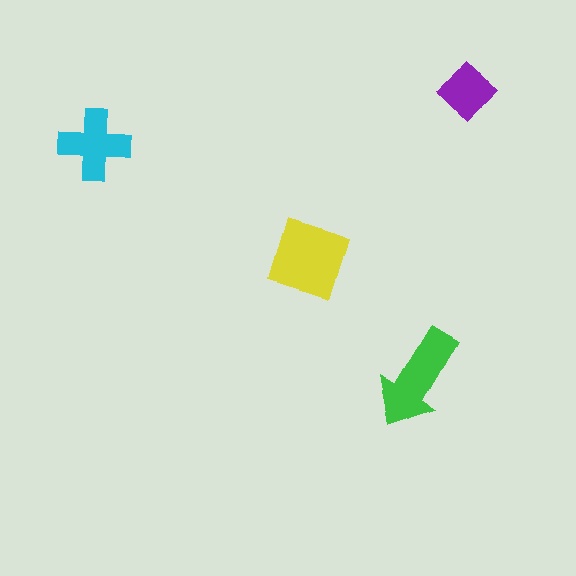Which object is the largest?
The yellow square.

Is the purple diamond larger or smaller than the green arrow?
Smaller.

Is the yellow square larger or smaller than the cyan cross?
Larger.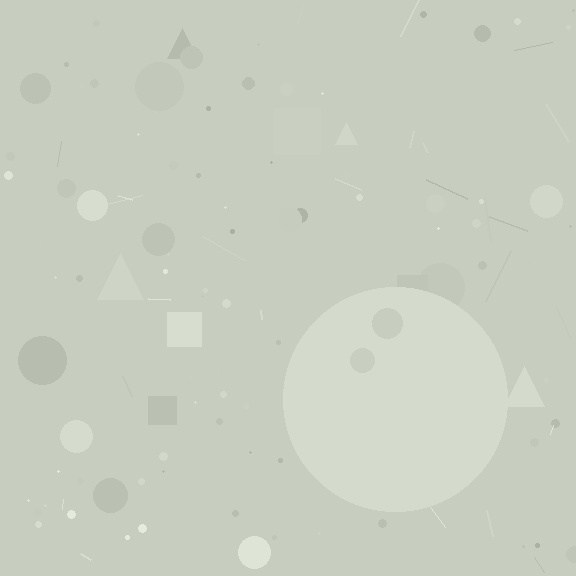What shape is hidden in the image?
A circle is hidden in the image.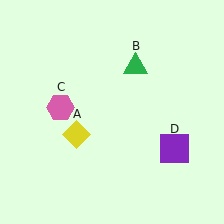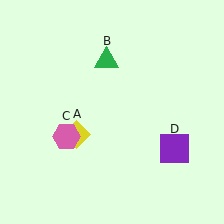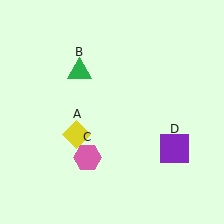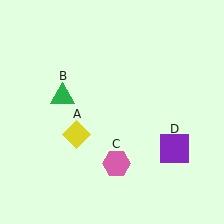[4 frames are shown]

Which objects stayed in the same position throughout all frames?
Yellow diamond (object A) and purple square (object D) remained stationary.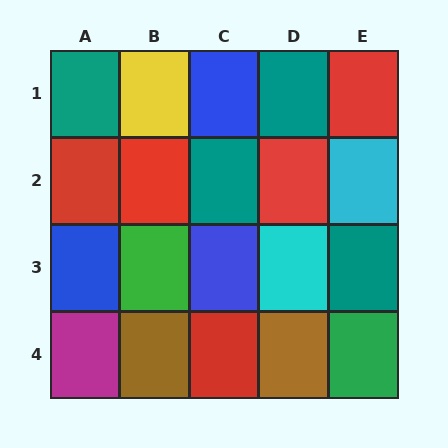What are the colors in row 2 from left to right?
Red, red, teal, red, cyan.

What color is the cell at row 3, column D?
Cyan.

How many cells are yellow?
1 cell is yellow.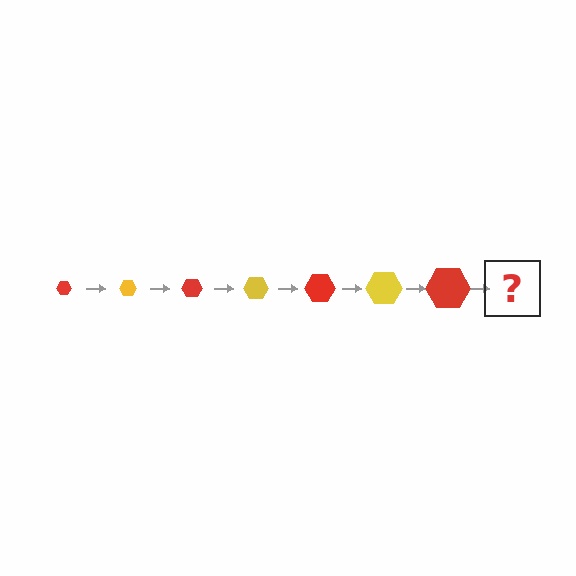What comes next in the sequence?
The next element should be a yellow hexagon, larger than the previous one.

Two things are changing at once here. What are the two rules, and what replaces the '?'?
The two rules are that the hexagon grows larger each step and the color cycles through red and yellow. The '?' should be a yellow hexagon, larger than the previous one.